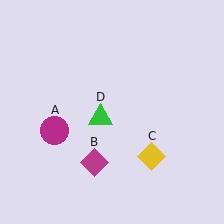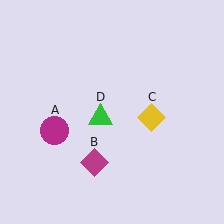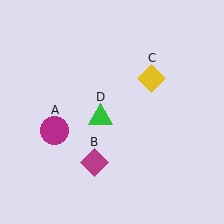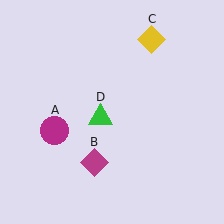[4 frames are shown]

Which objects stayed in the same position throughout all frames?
Magenta circle (object A) and magenta diamond (object B) and green triangle (object D) remained stationary.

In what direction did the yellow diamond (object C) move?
The yellow diamond (object C) moved up.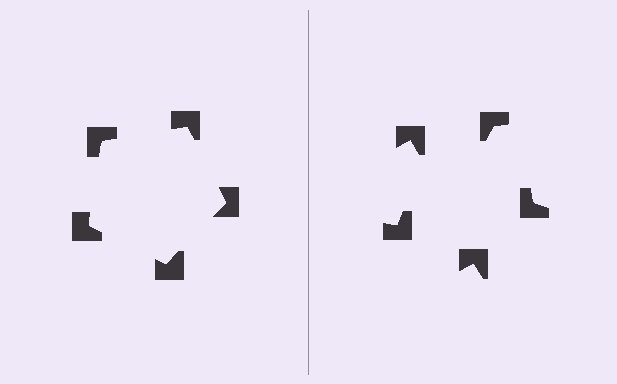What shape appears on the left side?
An illusory pentagon.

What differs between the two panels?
The notched squares are positioned identically on both sides; only the wedge orientations differ. On the left they align to a pentagon; on the right they are misaligned.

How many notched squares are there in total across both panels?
10 — 5 on each side.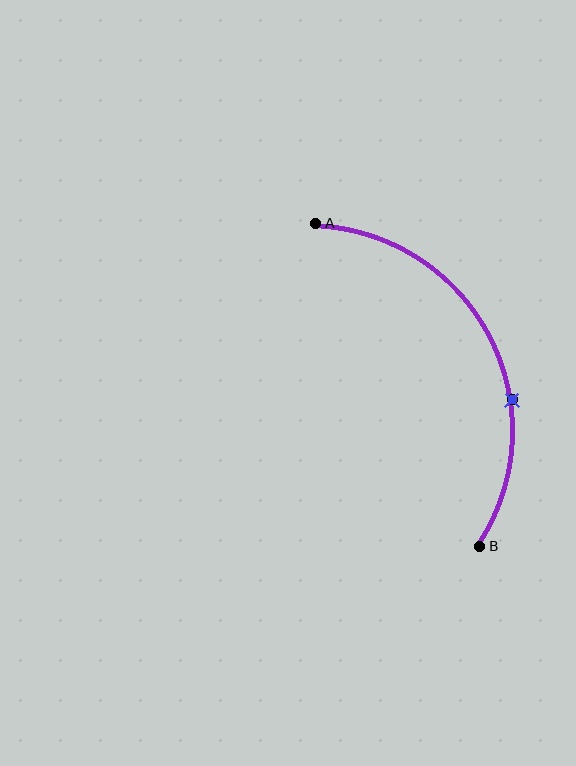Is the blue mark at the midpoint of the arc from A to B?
No. The blue mark lies on the arc but is closer to endpoint B. The arc midpoint would be at the point on the curve equidistant along the arc from both A and B.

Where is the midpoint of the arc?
The arc midpoint is the point on the curve farthest from the straight line joining A and B. It sits to the right of that line.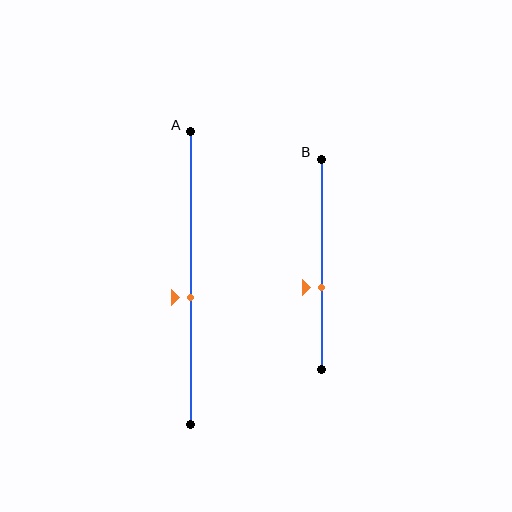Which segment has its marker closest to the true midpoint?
Segment A has its marker closest to the true midpoint.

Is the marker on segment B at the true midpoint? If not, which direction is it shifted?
No, the marker on segment B is shifted downward by about 11% of the segment length.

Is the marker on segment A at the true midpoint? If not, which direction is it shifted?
No, the marker on segment A is shifted downward by about 7% of the segment length.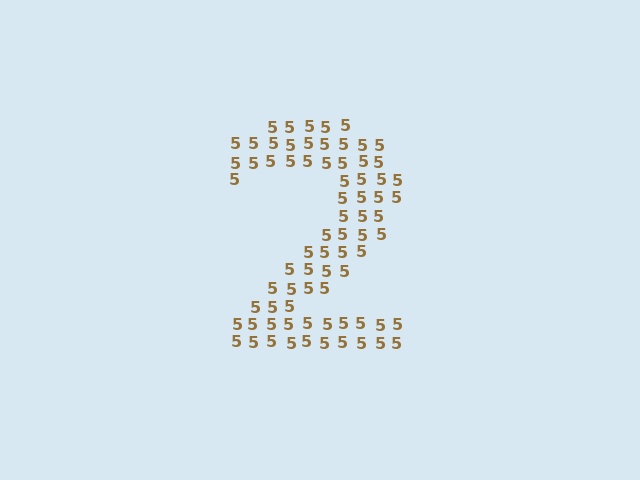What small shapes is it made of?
It is made of small digit 5's.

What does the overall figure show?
The overall figure shows the digit 2.